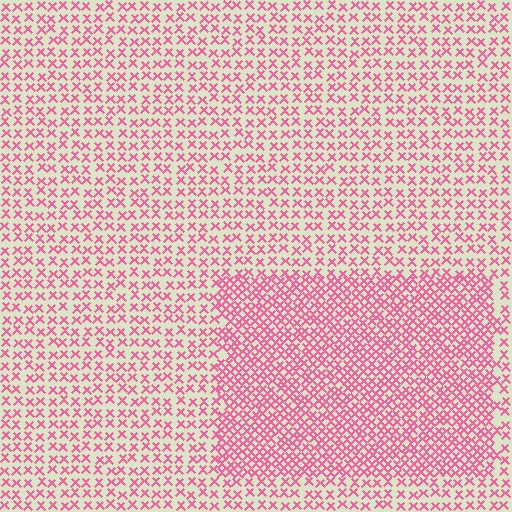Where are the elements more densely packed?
The elements are more densely packed inside the rectangle boundary.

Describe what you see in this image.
The image contains small pink elements arranged at two different densities. A rectangle-shaped region is visible where the elements are more densely packed than the surrounding area.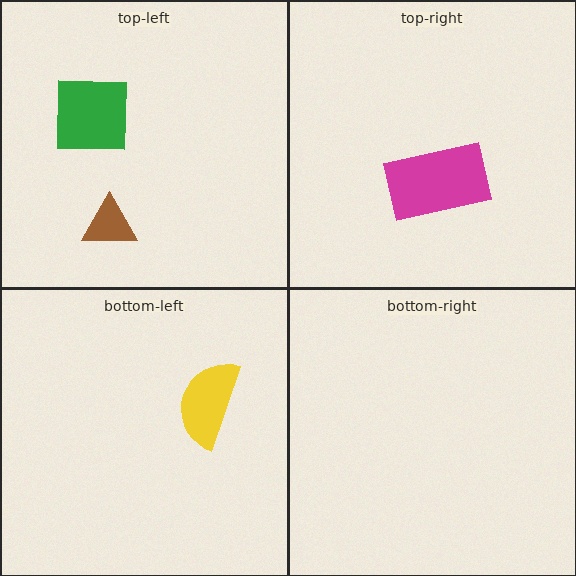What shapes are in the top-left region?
The brown triangle, the green square.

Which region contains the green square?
The top-left region.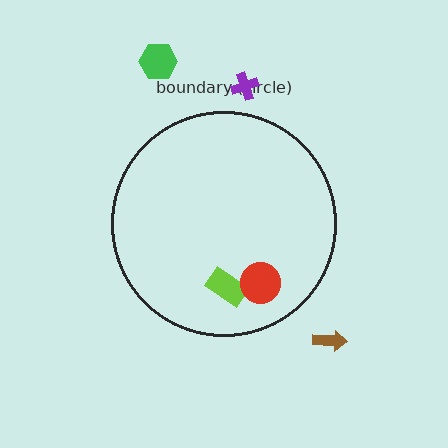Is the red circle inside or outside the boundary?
Inside.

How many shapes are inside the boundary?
2 inside, 3 outside.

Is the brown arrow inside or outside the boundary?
Outside.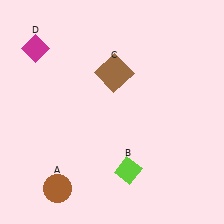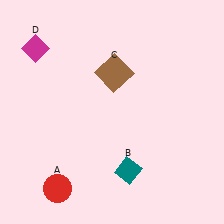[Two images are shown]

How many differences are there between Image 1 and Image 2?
There are 2 differences between the two images.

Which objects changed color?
A changed from brown to red. B changed from lime to teal.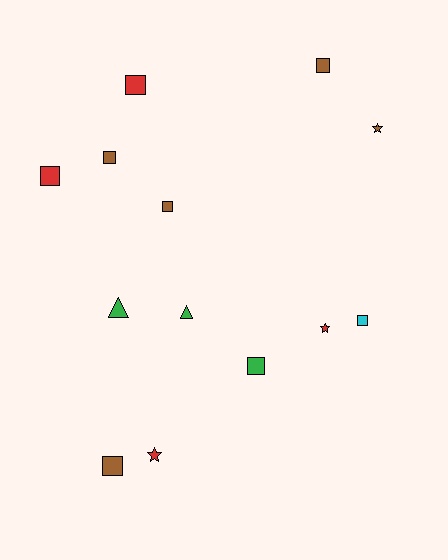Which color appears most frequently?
Brown, with 5 objects.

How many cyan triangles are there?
There are no cyan triangles.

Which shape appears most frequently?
Square, with 8 objects.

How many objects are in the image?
There are 13 objects.